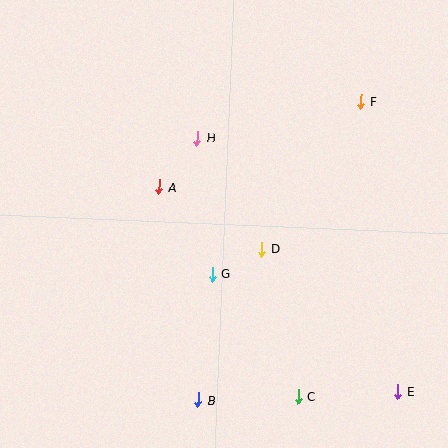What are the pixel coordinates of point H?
Point H is at (197, 138).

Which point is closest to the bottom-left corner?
Point B is closest to the bottom-left corner.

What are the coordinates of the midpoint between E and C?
The midpoint between E and C is at (348, 394).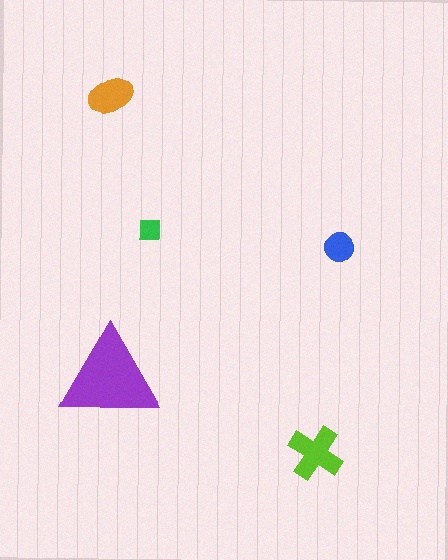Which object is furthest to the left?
The orange ellipse is leftmost.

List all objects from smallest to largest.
The green square, the blue circle, the orange ellipse, the lime cross, the purple triangle.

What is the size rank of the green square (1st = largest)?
5th.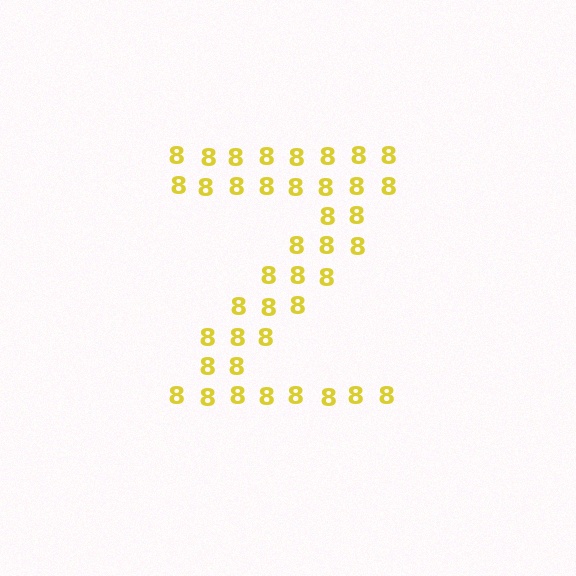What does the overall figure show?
The overall figure shows the letter Z.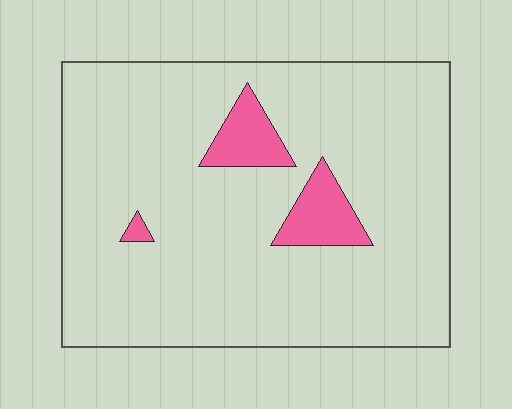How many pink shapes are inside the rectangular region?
3.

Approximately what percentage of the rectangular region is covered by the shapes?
Approximately 10%.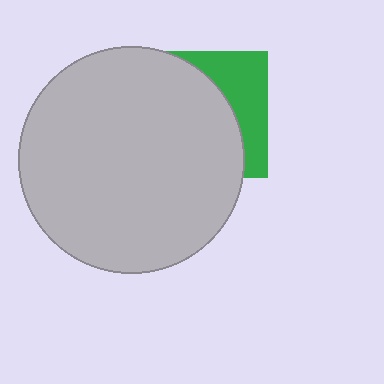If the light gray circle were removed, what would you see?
You would see the complete green square.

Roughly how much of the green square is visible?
A small part of it is visible (roughly 32%).